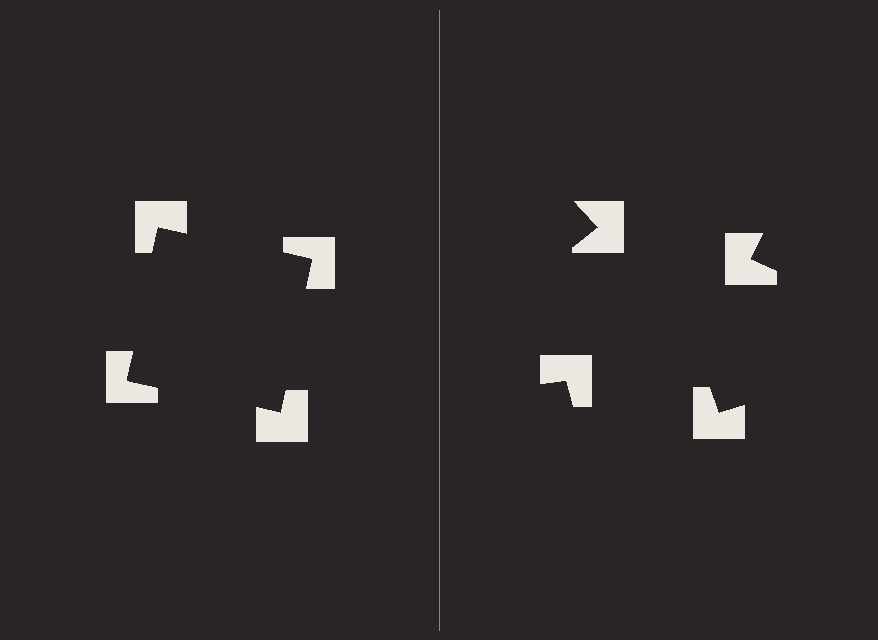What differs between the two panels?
The notched squares are positioned identically on both sides; only the wedge orientations differ. On the left they align to a square; on the right they are misaligned.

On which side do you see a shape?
An illusory square appears on the left side. On the right side the wedge cuts are rotated, so no coherent shape forms.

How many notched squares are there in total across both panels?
8 — 4 on each side.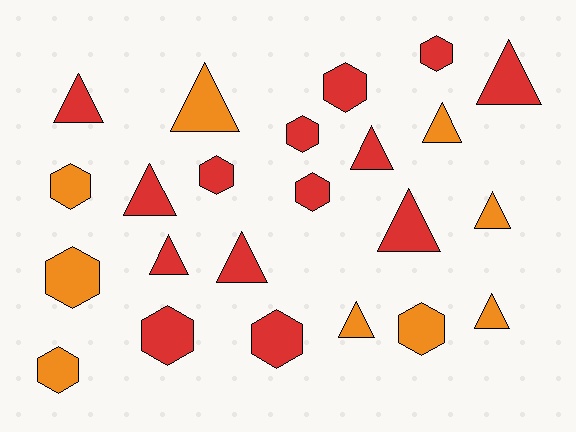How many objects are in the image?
There are 23 objects.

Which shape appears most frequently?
Triangle, with 12 objects.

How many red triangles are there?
There are 7 red triangles.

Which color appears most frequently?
Red, with 14 objects.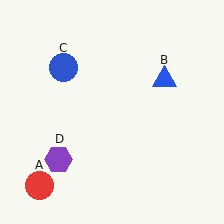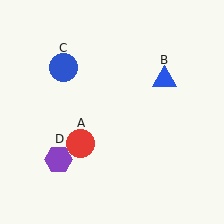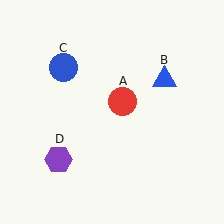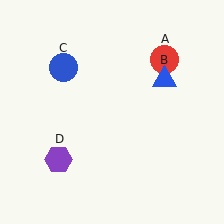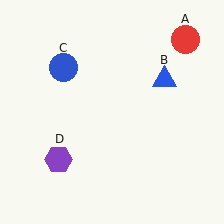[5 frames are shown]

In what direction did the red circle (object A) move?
The red circle (object A) moved up and to the right.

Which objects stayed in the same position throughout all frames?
Blue triangle (object B) and blue circle (object C) and purple hexagon (object D) remained stationary.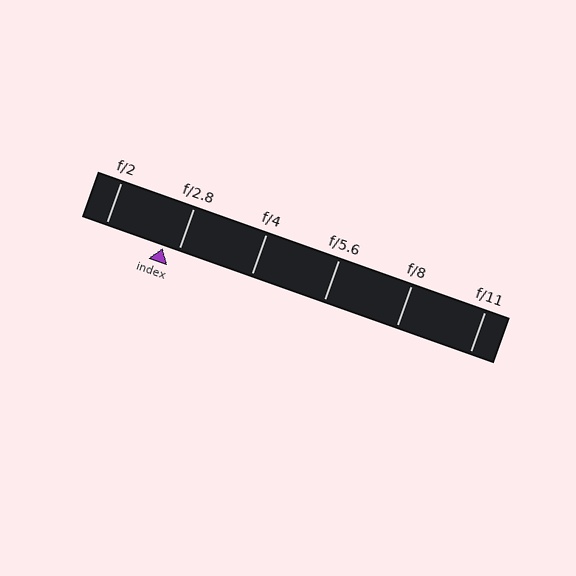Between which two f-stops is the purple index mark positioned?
The index mark is between f/2 and f/2.8.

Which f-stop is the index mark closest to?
The index mark is closest to f/2.8.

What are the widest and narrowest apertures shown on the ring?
The widest aperture shown is f/2 and the narrowest is f/11.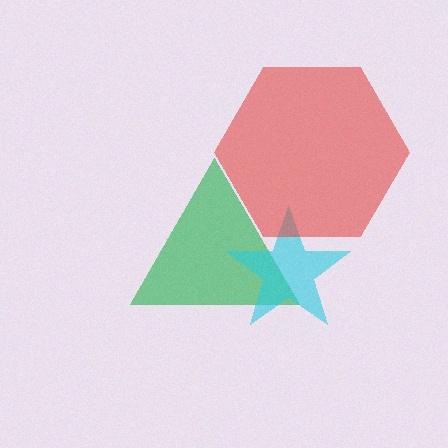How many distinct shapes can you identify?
There are 3 distinct shapes: a green triangle, a cyan star, a red hexagon.